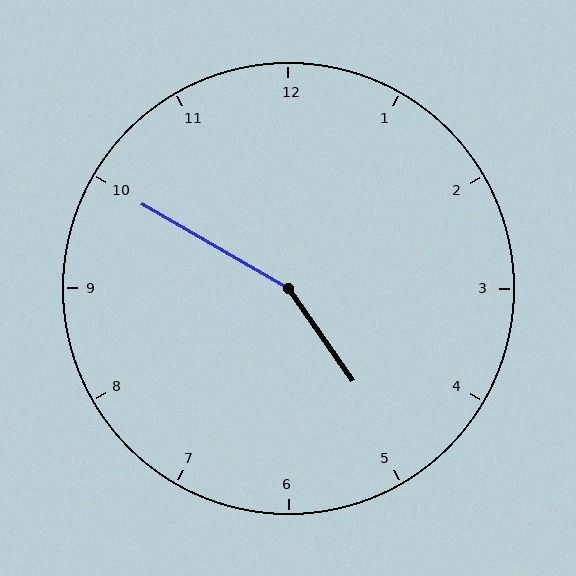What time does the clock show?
4:50.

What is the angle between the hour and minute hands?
Approximately 155 degrees.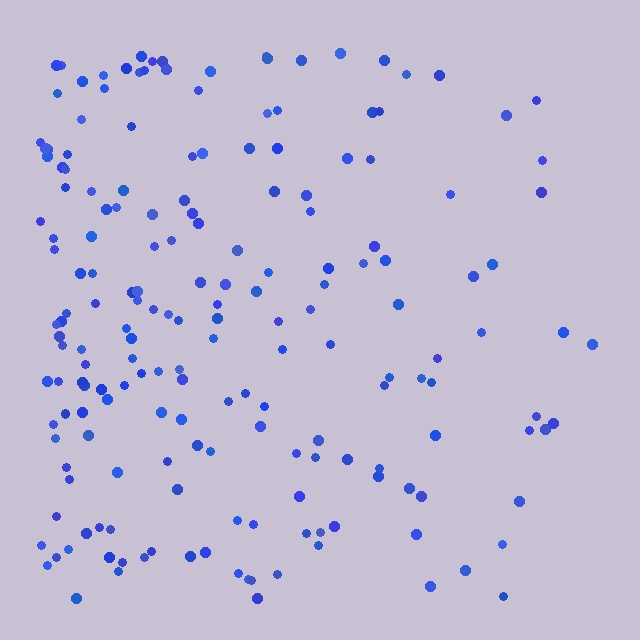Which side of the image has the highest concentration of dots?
The left.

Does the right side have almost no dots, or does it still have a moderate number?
Still a moderate number, just noticeably fewer than the left.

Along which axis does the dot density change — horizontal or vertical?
Horizontal.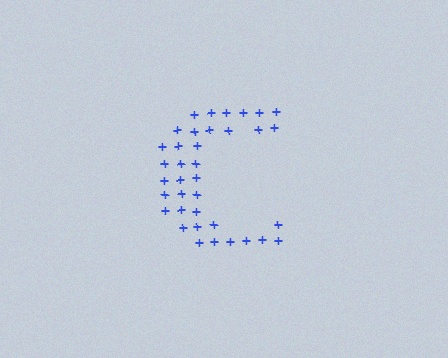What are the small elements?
The small elements are plus signs.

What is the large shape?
The large shape is the letter C.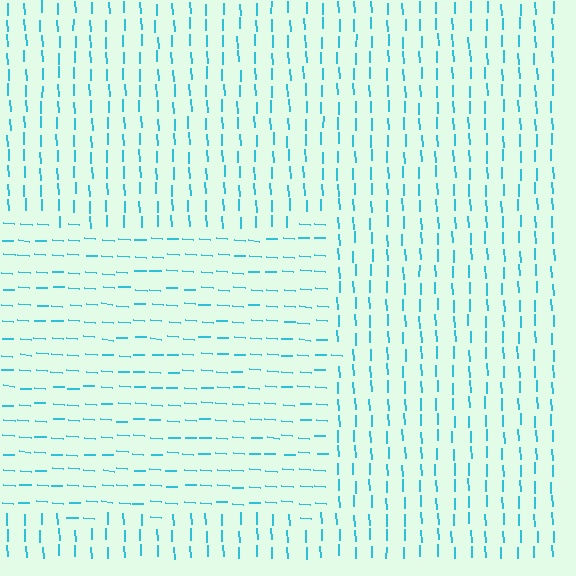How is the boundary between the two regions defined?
The boundary is defined purely by a change in line orientation (approximately 84 degrees difference). All lines are the same color and thickness.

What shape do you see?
I see a rectangle.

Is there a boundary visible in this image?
Yes, there is a texture boundary formed by a change in line orientation.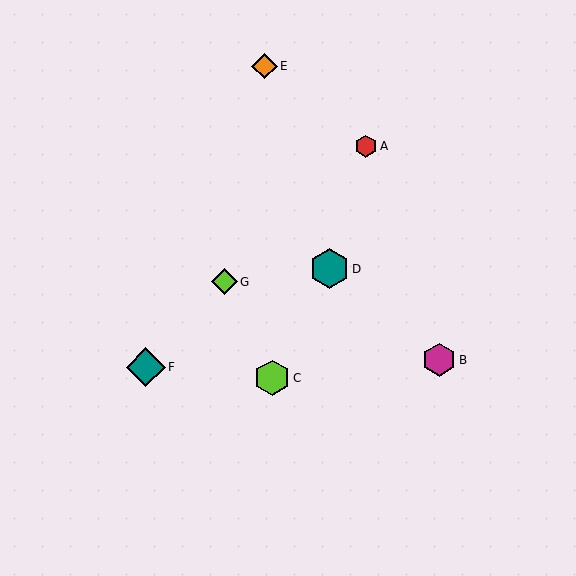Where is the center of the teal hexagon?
The center of the teal hexagon is at (330, 269).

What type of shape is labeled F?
Shape F is a teal diamond.